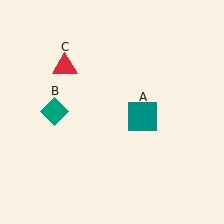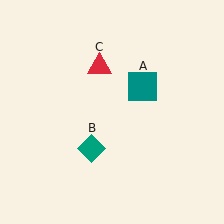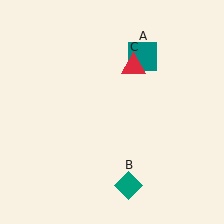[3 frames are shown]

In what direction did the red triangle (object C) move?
The red triangle (object C) moved right.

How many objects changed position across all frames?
3 objects changed position: teal square (object A), teal diamond (object B), red triangle (object C).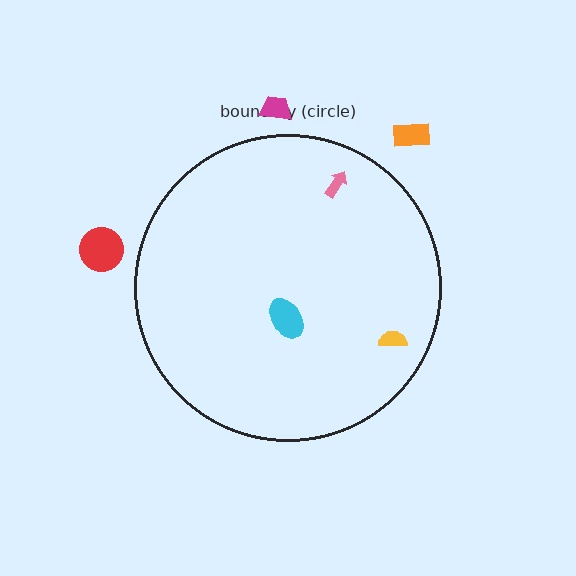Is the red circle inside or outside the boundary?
Outside.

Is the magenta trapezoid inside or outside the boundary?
Outside.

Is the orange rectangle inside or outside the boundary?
Outside.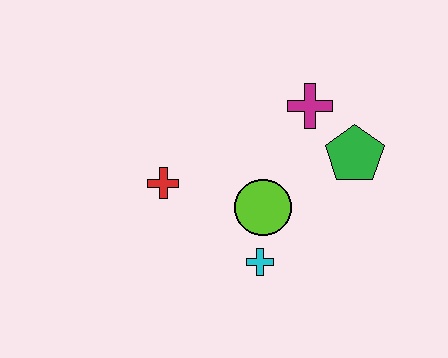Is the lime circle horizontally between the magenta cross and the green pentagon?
No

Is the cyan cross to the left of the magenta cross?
Yes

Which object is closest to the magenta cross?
The green pentagon is closest to the magenta cross.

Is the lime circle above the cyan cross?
Yes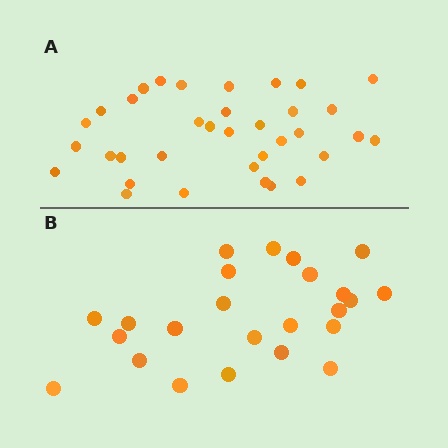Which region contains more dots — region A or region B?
Region A (the top region) has more dots.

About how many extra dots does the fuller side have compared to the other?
Region A has roughly 12 or so more dots than region B.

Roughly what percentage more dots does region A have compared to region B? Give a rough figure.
About 45% more.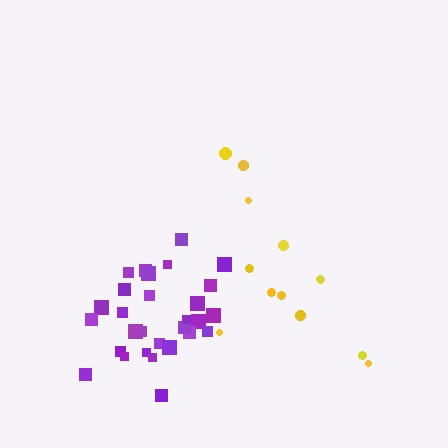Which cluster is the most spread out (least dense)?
Yellow.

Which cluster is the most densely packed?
Purple.